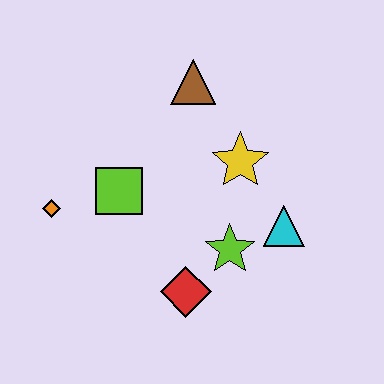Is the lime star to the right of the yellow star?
No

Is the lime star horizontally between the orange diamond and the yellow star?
Yes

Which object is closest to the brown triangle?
The yellow star is closest to the brown triangle.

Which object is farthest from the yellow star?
The orange diamond is farthest from the yellow star.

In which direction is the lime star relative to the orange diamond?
The lime star is to the right of the orange diamond.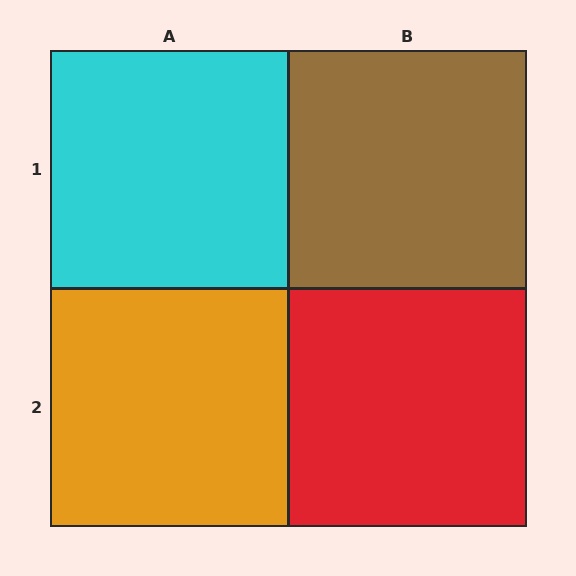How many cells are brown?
1 cell is brown.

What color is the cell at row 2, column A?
Orange.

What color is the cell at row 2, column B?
Red.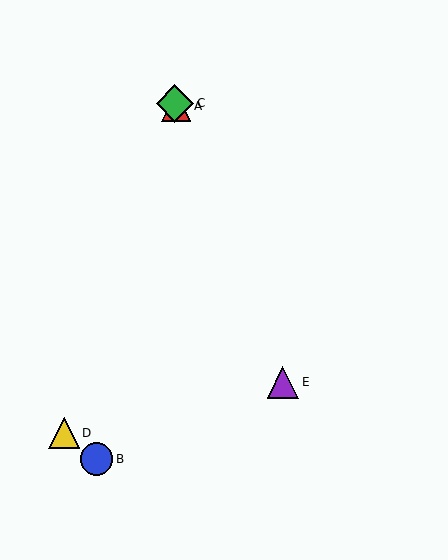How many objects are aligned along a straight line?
3 objects (A, C, E) are aligned along a straight line.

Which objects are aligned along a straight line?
Objects A, C, E are aligned along a straight line.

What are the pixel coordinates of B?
Object B is at (96, 459).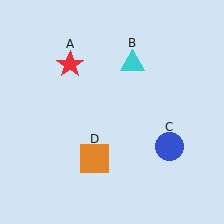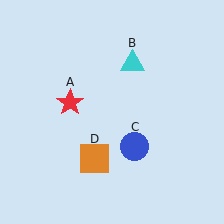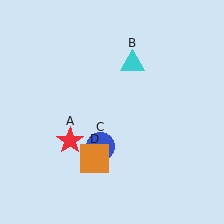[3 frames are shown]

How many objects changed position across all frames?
2 objects changed position: red star (object A), blue circle (object C).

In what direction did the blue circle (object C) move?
The blue circle (object C) moved left.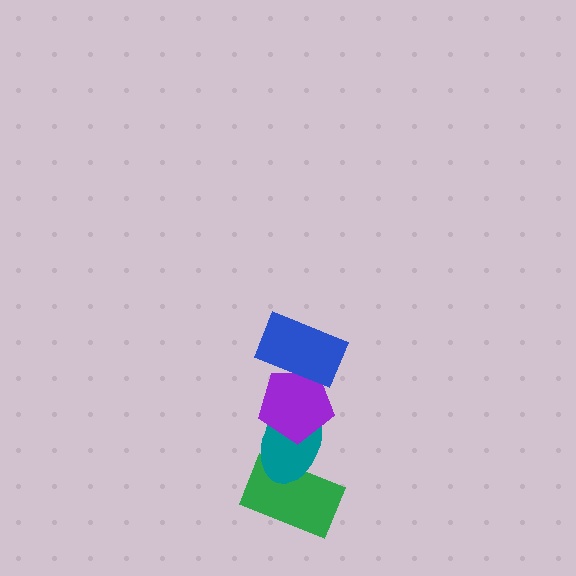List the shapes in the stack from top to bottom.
From top to bottom: the blue rectangle, the purple pentagon, the teal ellipse, the green rectangle.